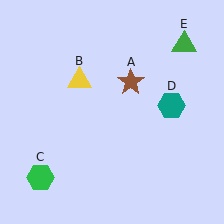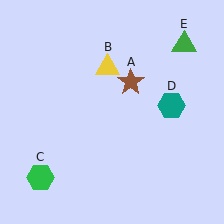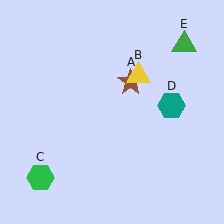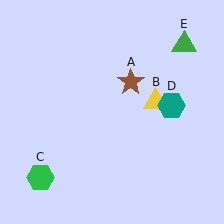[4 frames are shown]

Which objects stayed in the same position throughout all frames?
Brown star (object A) and green hexagon (object C) and teal hexagon (object D) and green triangle (object E) remained stationary.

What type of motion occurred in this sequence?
The yellow triangle (object B) rotated clockwise around the center of the scene.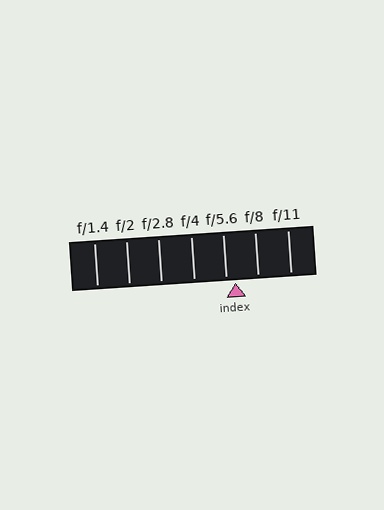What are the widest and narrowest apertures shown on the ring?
The widest aperture shown is f/1.4 and the narrowest is f/11.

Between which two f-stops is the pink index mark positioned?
The index mark is between f/5.6 and f/8.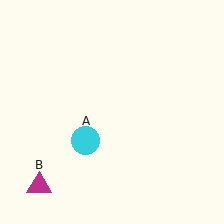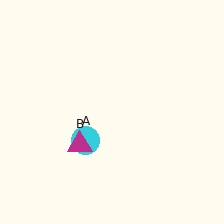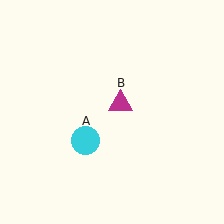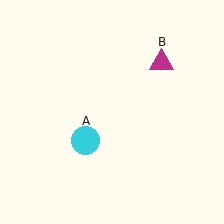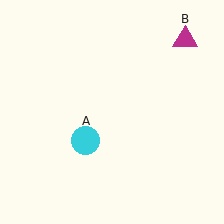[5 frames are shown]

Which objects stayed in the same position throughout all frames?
Cyan circle (object A) remained stationary.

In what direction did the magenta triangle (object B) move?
The magenta triangle (object B) moved up and to the right.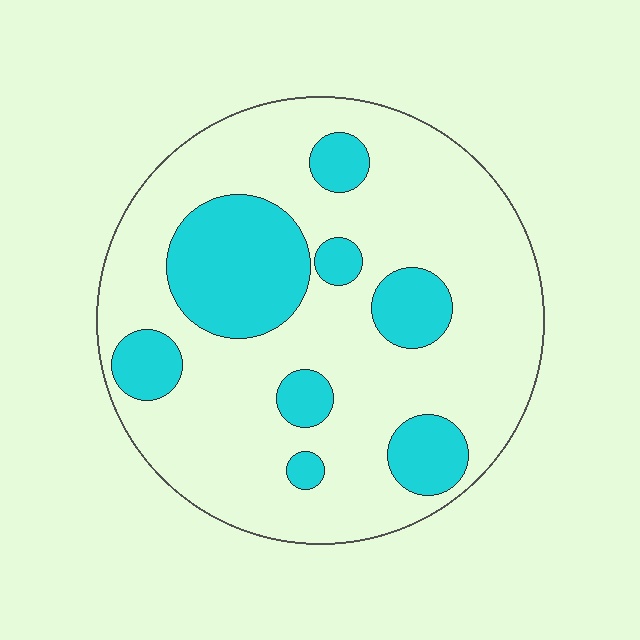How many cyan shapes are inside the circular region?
8.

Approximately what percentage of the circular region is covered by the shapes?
Approximately 25%.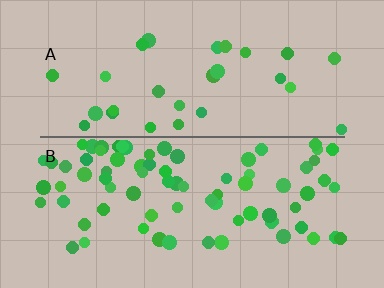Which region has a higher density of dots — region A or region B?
B (the bottom).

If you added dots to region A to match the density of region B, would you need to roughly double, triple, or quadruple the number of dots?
Approximately triple.